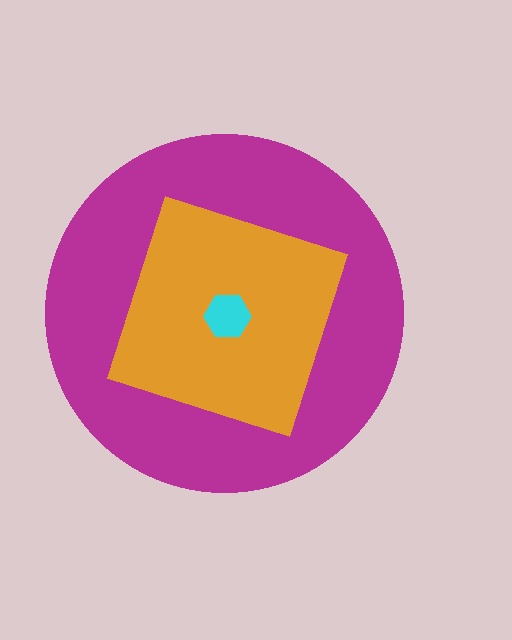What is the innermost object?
The cyan hexagon.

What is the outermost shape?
The magenta circle.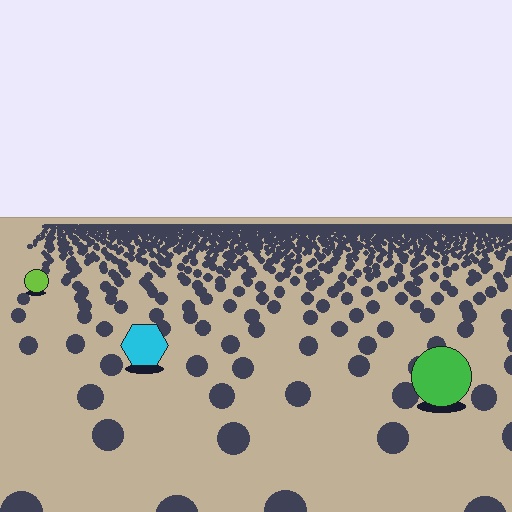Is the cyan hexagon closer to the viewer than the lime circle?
Yes. The cyan hexagon is closer — you can tell from the texture gradient: the ground texture is coarser near it.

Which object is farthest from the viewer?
The lime circle is farthest from the viewer. It appears smaller and the ground texture around it is denser.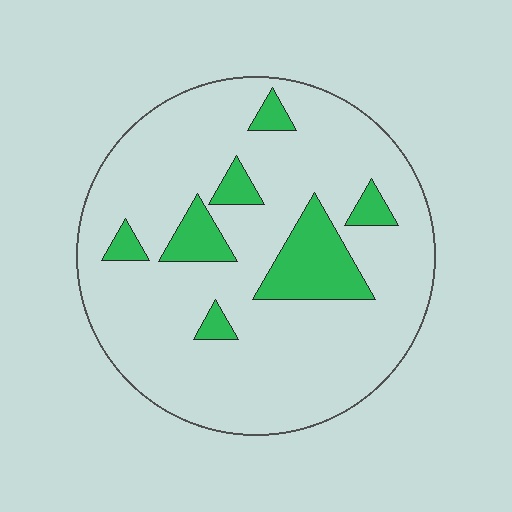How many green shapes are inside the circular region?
7.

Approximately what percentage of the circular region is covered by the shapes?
Approximately 15%.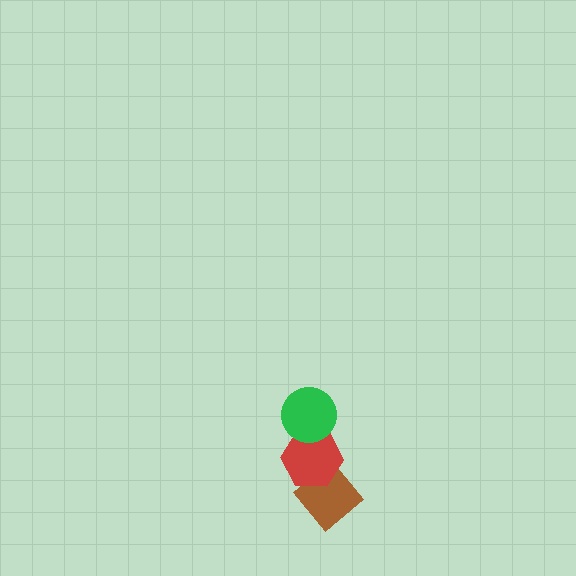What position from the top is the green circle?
The green circle is 1st from the top.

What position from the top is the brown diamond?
The brown diamond is 3rd from the top.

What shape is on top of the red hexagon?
The green circle is on top of the red hexagon.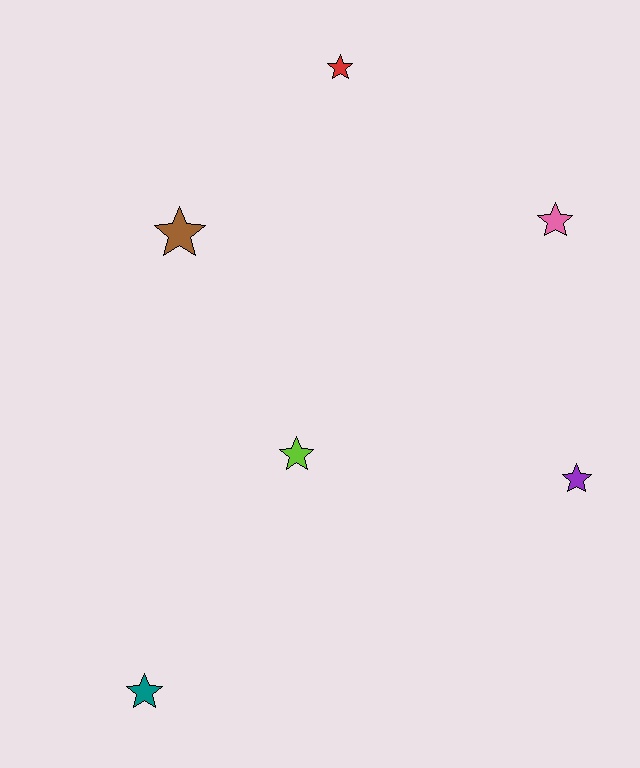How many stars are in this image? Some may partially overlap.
There are 6 stars.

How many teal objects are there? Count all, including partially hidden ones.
There is 1 teal object.